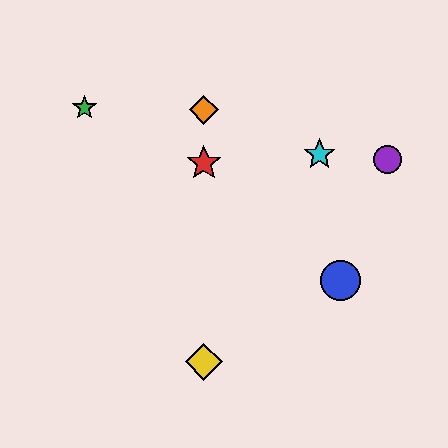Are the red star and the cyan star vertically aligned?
No, the red star is at x≈204 and the cyan star is at x≈320.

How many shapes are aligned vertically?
3 shapes (the red star, the yellow diamond, the orange diamond) are aligned vertically.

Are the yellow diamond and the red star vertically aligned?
Yes, both are at x≈204.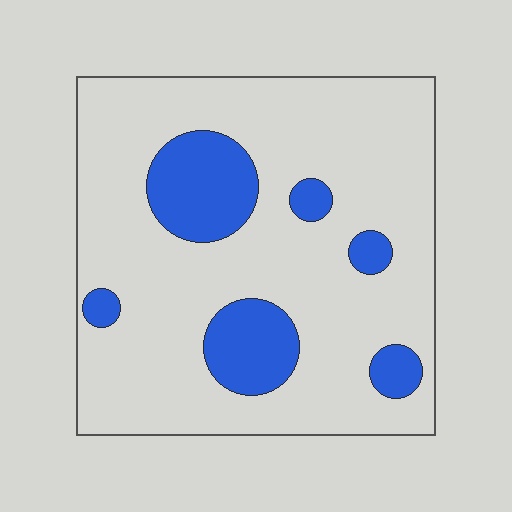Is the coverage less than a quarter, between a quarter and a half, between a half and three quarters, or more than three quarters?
Less than a quarter.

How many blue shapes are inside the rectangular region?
6.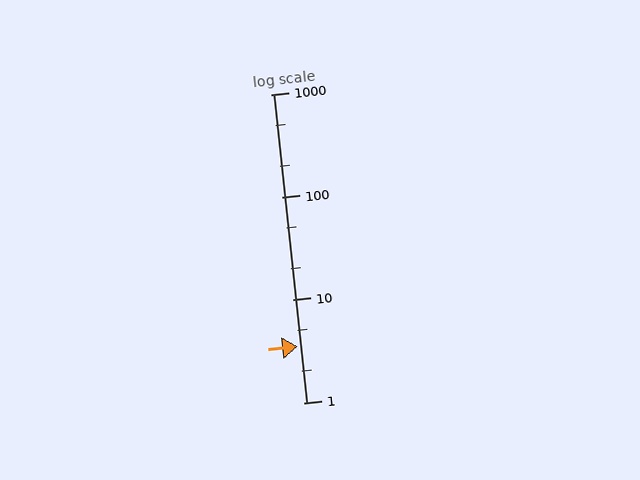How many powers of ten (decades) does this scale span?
The scale spans 3 decades, from 1 to 1000.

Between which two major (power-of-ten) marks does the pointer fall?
The pointer is between 1 and 10.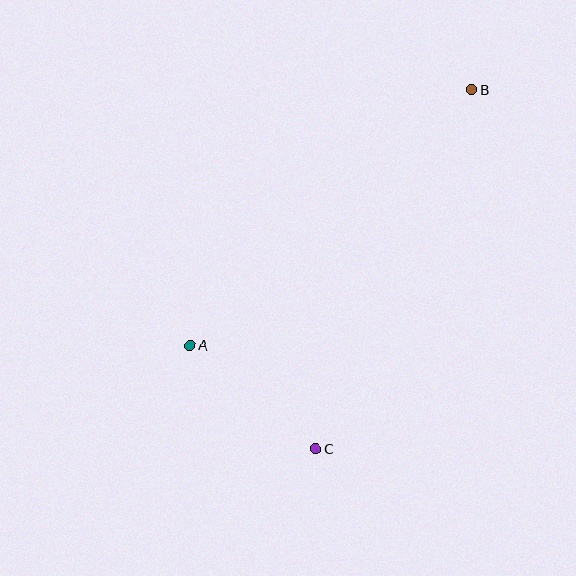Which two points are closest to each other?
Points A and C are closest to each other.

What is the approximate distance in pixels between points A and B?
The distance between A and B is approximately 380 pixels.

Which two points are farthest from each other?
Points B and C are farthest from each other.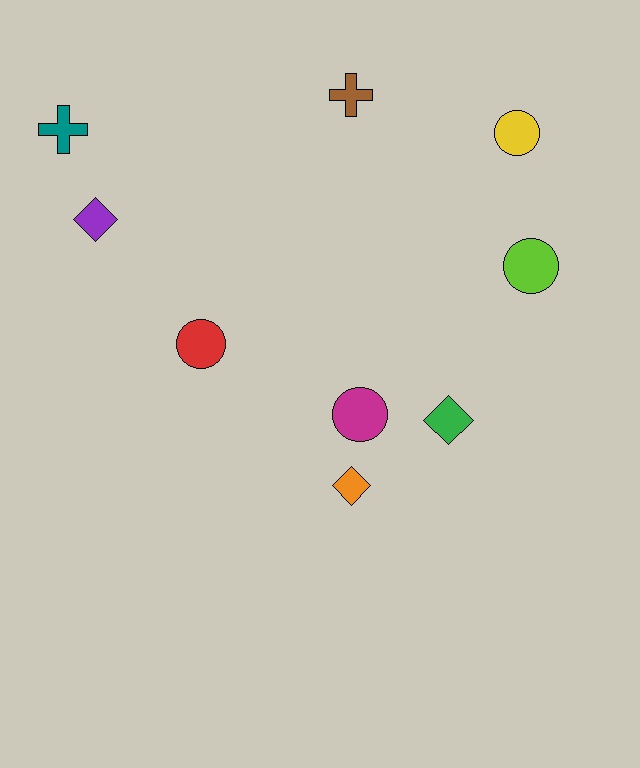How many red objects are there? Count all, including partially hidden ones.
There is 1 red object.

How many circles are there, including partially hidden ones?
There are 4 circles.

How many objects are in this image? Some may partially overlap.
There are 9 objects.